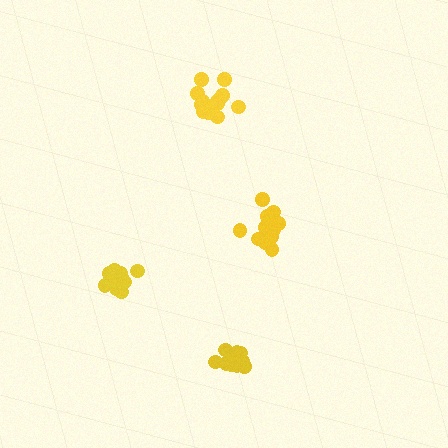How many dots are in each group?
Group 1: 11 dots, Group 2: 13 dots, Group 3: 15 dots, Group 4: 15 dots (54 total).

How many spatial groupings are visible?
There are 4 spatial groupings.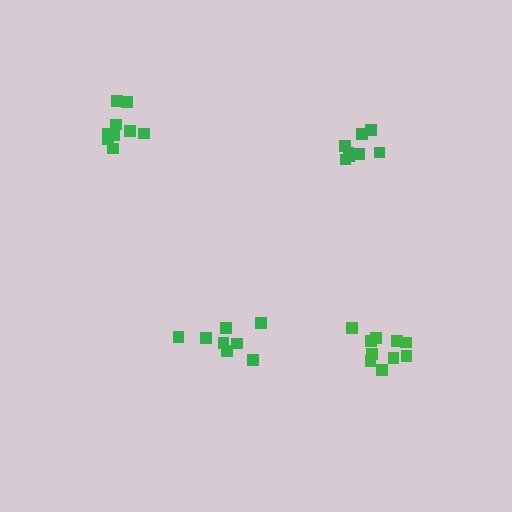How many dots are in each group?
Group 1: 8 dots, Group 2: 9 dots, Group 3: 10 dots, Group 4: 8 dots (35 total).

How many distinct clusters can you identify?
There are 4 distinct clusters.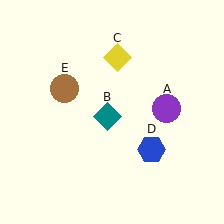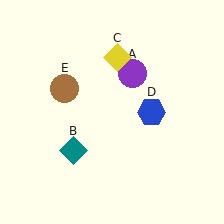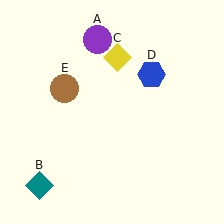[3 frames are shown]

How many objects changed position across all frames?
3 objects changed position: purple circle (object A), teal diamond (object B), blue hexagon (object D).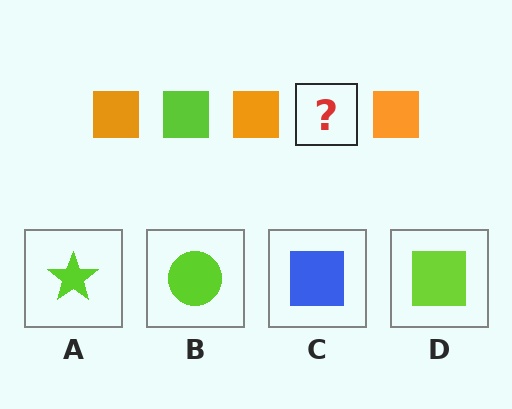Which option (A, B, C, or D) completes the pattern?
D.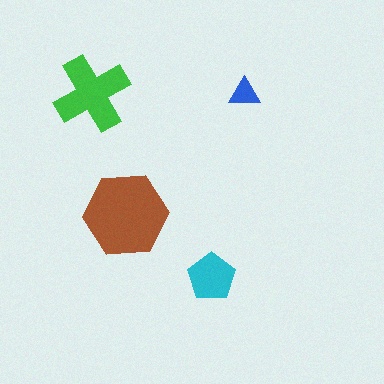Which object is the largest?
The brown hexagon.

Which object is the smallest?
The blue triangle.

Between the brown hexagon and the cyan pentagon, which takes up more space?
The brown hexagon.